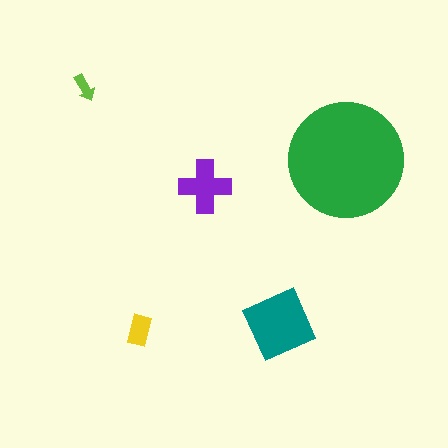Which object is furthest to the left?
The lime arrow is leftmost.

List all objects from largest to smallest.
The green circle, the teal diamond, the purple cross, the yellow rectangle, the lime arrow.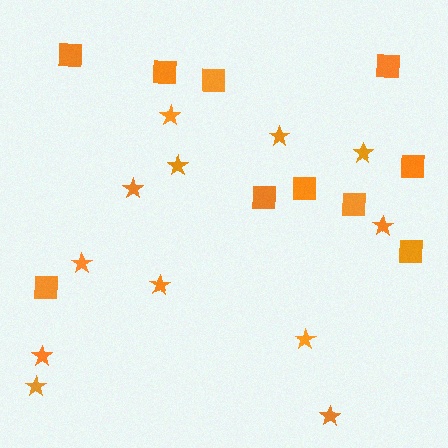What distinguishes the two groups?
There are 2 groups: one group of squares (10) and one group of stars (12).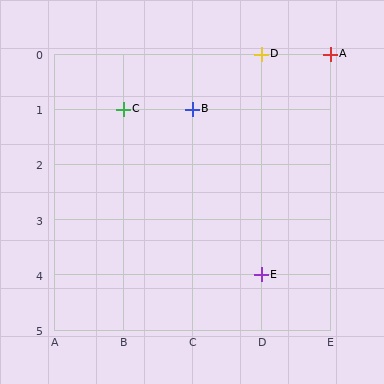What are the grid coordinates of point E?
Point E is at grid coordinates (D, 4).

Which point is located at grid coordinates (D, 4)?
Point E is at (D, 4).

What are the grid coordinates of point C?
Point C is at grid coordinates (B, 1).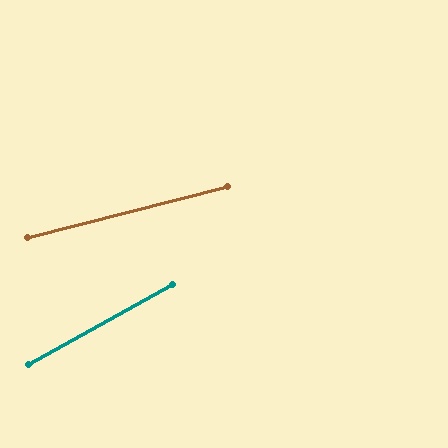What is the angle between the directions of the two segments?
Approximately 15 degrees.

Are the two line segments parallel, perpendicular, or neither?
Neither parallel nor perpendicular — they differ by about 15°.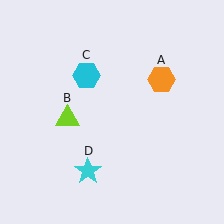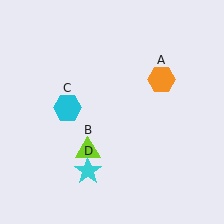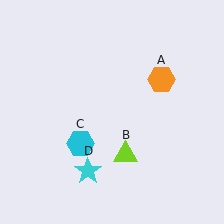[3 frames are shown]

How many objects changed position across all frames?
2 objects changed position: lime triangle (object B), cyan hexagon (object C).